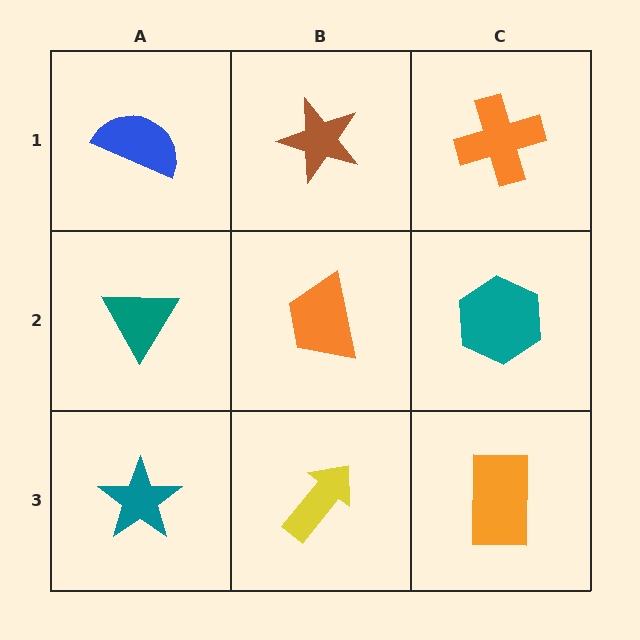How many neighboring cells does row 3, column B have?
3.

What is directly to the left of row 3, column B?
A teal star.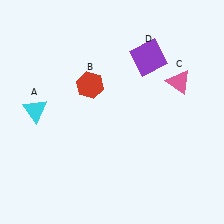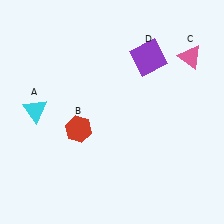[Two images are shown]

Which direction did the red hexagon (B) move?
The red hexagon (B) moved down.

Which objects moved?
The objects that moved are: the red hexagon (B), the pink triangle (C).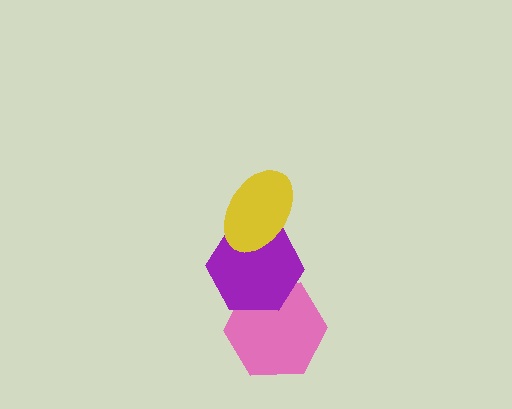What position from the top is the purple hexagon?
The purple hexagon is 2nd from the top.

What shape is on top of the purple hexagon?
The yellow ellipse is on top of the purple hexagon.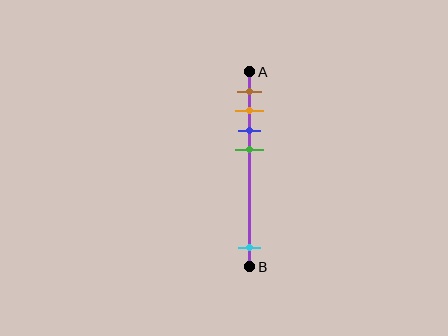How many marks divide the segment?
There are 5 marks dividing the segment.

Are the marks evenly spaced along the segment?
No, the marks are not evenly spaced.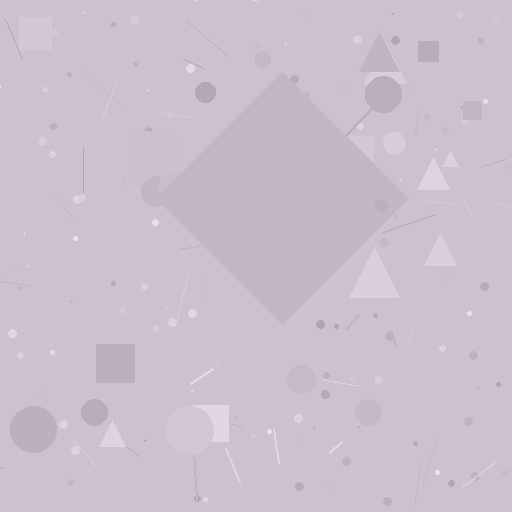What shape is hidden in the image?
A diamond is hidden in the image.